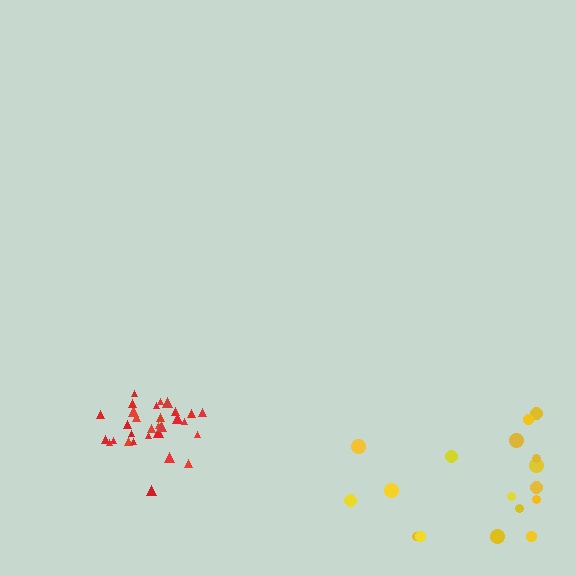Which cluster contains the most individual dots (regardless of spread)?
Red (31).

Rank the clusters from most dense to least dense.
red, yellow.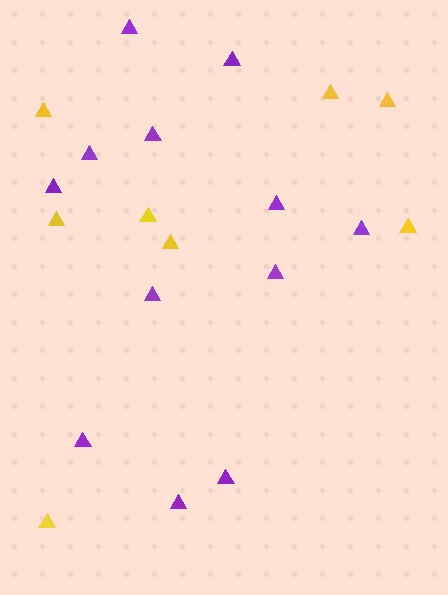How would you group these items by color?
There are 2 groups: one group of yellow triangles (8) and one group of purple triangles (12).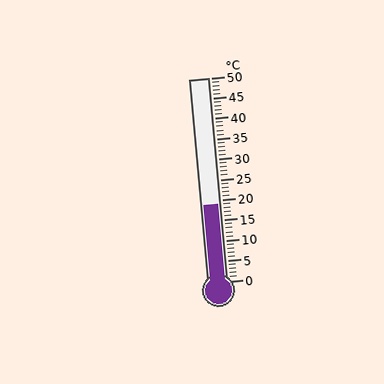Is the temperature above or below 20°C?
The temperature is below 20°C.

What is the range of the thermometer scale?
The thermometer scale ranges from 0°C to 50°C.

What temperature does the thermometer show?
The thermometer shows approximately 19°C.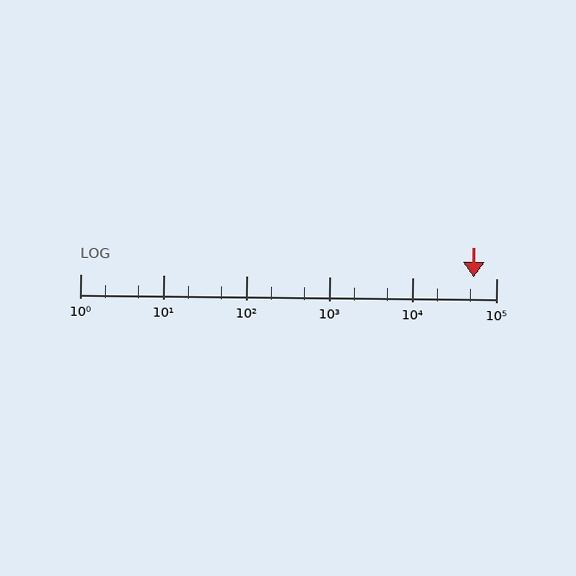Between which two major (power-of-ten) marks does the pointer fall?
The pointer is between 10000 and 100000.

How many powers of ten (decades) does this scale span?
The scale spans 5 decades, from 1 to 100000.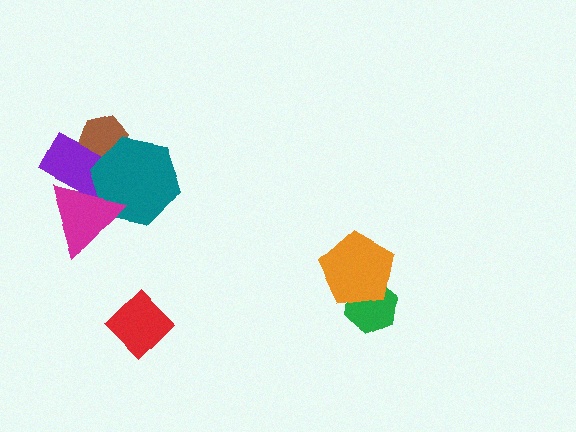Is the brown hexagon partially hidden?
Yes, it is partially covered by another shape.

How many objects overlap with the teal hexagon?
3 objects overlap with the teal hexagon.